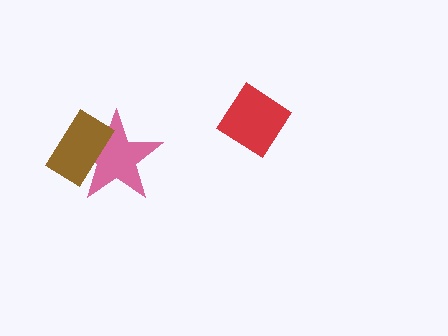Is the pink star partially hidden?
Yes, it is partially covered by another shape.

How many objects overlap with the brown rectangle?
1 object overlaps with the brown rectangle.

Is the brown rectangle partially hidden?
No, no other shape covers it.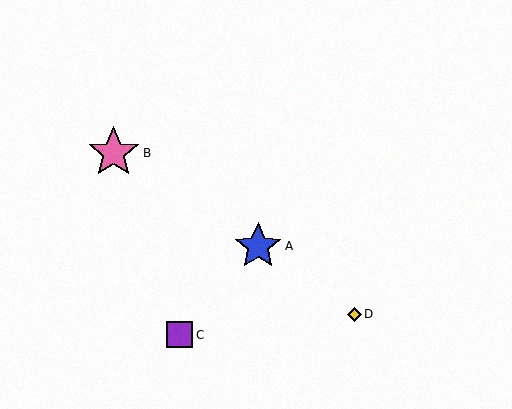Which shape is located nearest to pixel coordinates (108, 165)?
The pink star (labeled B) at (114, 153) is nearest to that location.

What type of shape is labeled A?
Shape A is a blue star.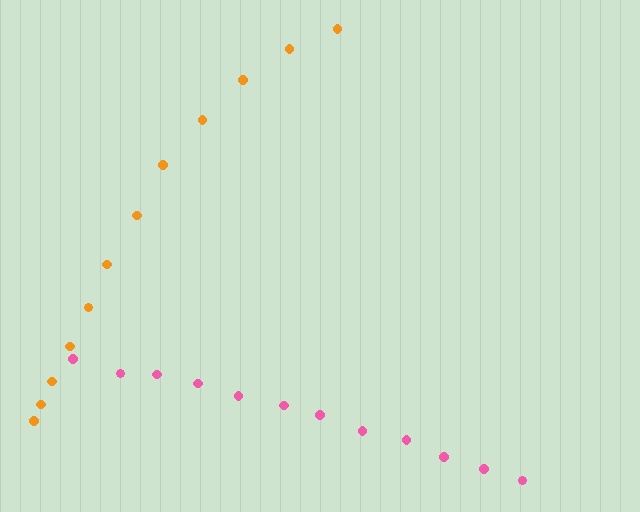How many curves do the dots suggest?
There are 2 distinct paths.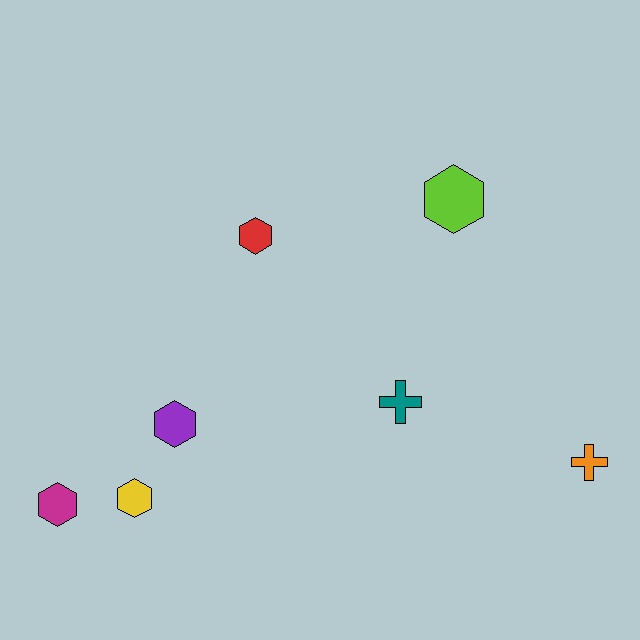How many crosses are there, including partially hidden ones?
There are 2 crosses.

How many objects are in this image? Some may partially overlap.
There are 7 objects.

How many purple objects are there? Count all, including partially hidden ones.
There is 1 purple object.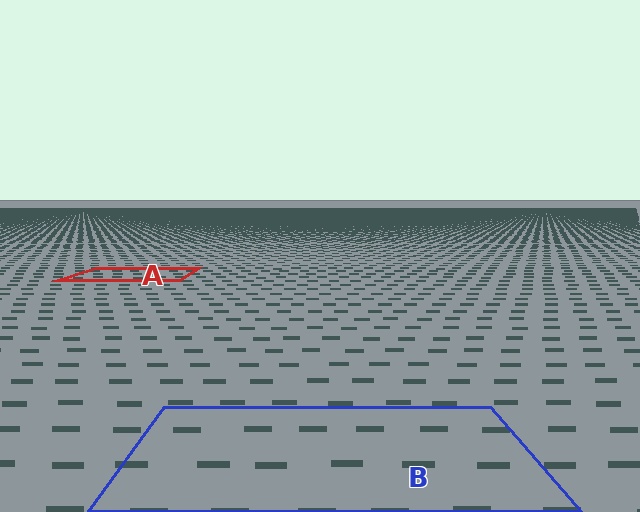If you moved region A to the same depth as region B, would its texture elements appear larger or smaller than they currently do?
They would appear larger. At a closer depth, the same texture elements are projected at a bigger on-screen size.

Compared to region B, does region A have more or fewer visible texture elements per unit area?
Region A has more texture elements per unit area — they are packed more densely because it is farther away.